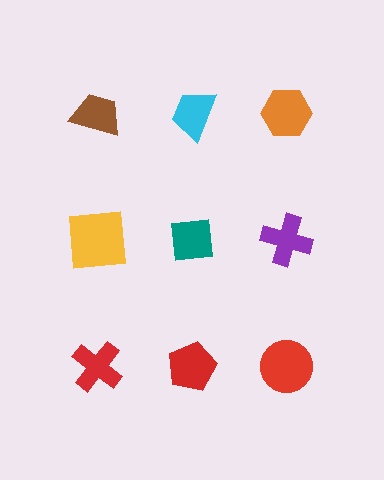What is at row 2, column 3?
A purple cross.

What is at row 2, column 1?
A yellow square.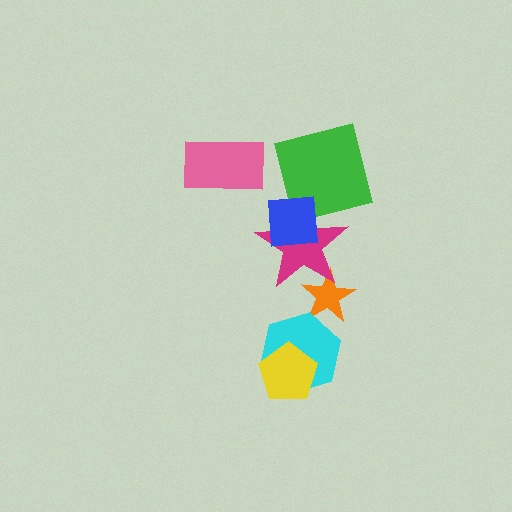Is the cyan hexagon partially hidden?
Yes, it is partially covered by another shape.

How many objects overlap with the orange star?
2 objects overlap with the orange star.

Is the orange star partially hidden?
Yes, it is partially covered by another shape.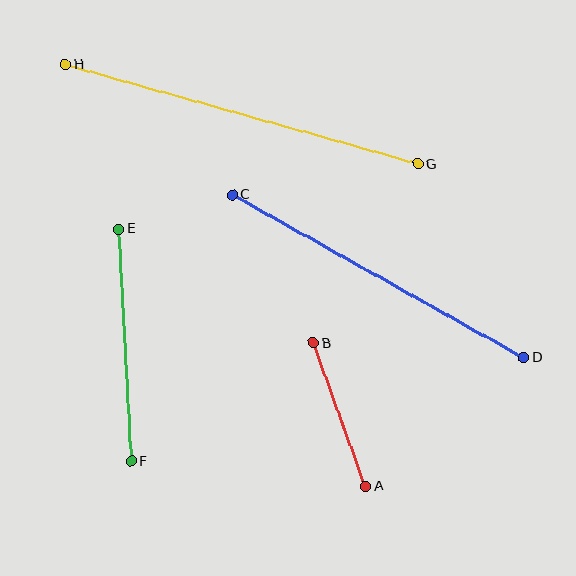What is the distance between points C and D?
The distance is approximately 334 pixels.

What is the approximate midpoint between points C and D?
The midpoint is at approximately (378, 276) pixels.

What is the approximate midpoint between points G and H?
The midpoint is at approximately (242, 114) pixels.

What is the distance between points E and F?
The distance is approximately 233 pixels.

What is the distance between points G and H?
The distance is approximately 366 pixels.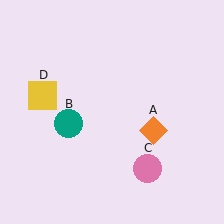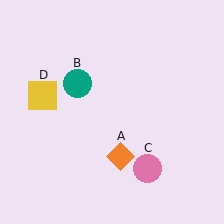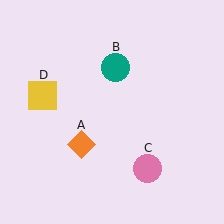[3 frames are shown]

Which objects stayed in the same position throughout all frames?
Pink circle (object C) and yellow square (object D) remained stationary.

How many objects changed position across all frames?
2 objects changed position: orange diamond (object A), teal circle (object B).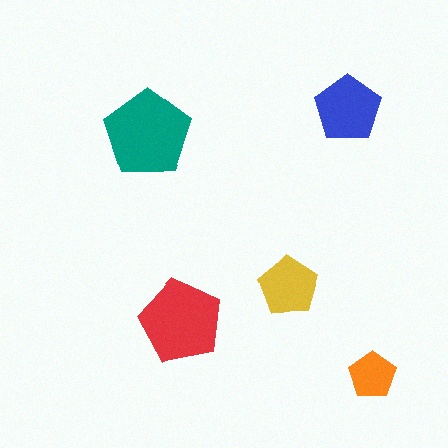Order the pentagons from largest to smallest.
the teal one, the red one, the blue one, the yellow one, the orange one.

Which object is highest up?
The blue pentagon is topmost.